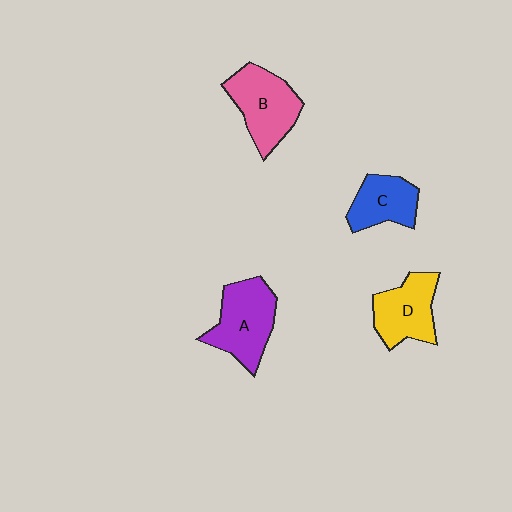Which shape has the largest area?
Shape A (purple).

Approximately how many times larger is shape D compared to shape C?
Approximately 1.2 times.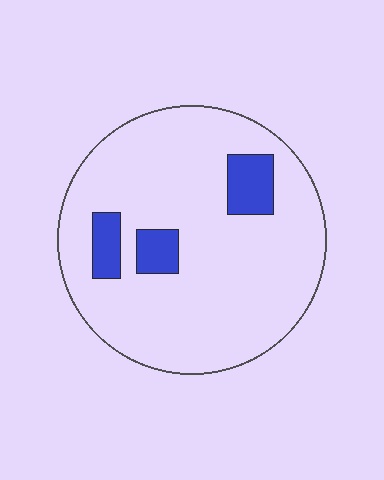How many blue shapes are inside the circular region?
3.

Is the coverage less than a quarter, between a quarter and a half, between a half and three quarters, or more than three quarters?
Less than a quarter.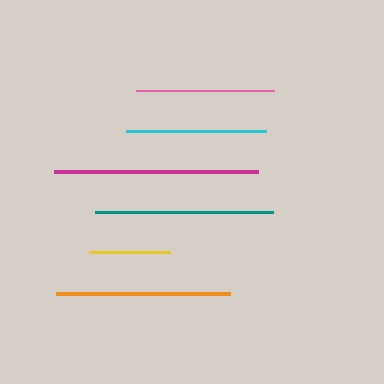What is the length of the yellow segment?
The yellow segment is approximately 81 pixels long.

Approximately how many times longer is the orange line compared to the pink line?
The orange line is approximately 1.3 times the length of the pink line.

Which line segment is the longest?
The magenta line is the longest at approximately 204 pixels.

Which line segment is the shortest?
The yellow line is the shortest at approximately 81 pixels.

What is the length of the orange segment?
The orange segment is approximately 175 pixels long.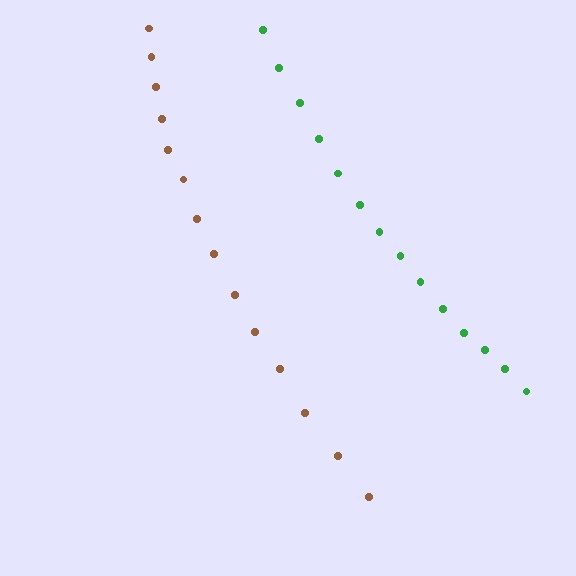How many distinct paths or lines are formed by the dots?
There are 2 distinct paths.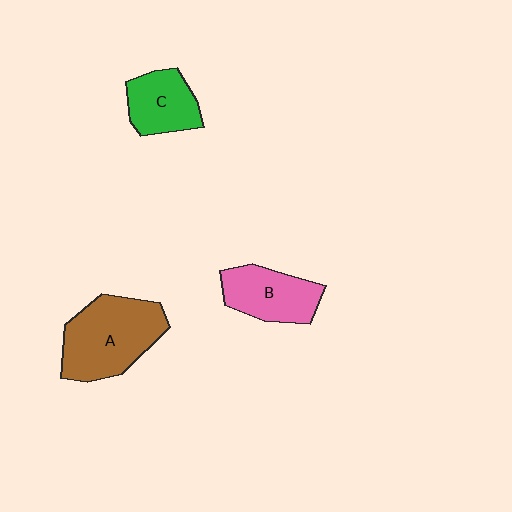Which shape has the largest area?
Shape A (brown).